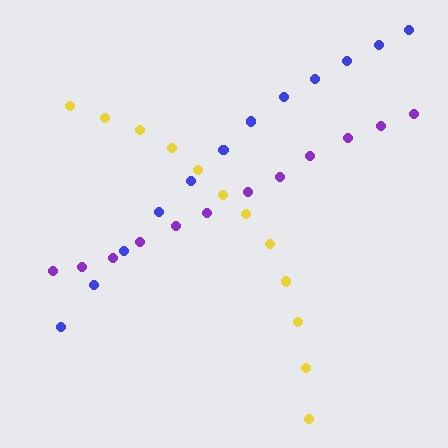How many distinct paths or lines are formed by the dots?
There are 3 distinct paths.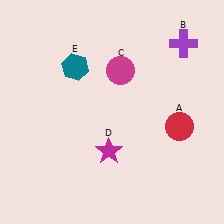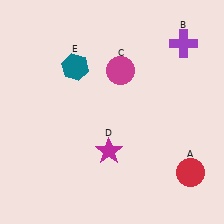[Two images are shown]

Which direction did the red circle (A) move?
The red circle (A) moved down.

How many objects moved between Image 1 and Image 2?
1 object moved between the two images.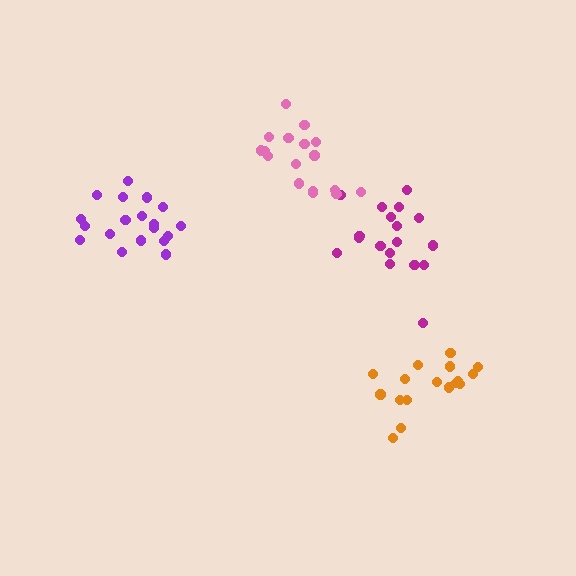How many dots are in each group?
Group 1: 19 dots, Group 2: 18 dots, Group 3: 17 dots, Group 4: 17 dots (71 total).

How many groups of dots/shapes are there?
There are 4 groups.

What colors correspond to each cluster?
The clusters are colored: purple, magenta, pink, orange.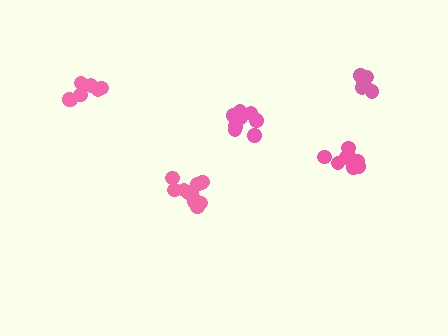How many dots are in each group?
Group 1: 7 dots, Group 2: 7 dots, Group 3: 9 dots, Group 4: 12 dots, Group 5: 8 dots (43 total).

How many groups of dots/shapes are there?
There are 5 groups.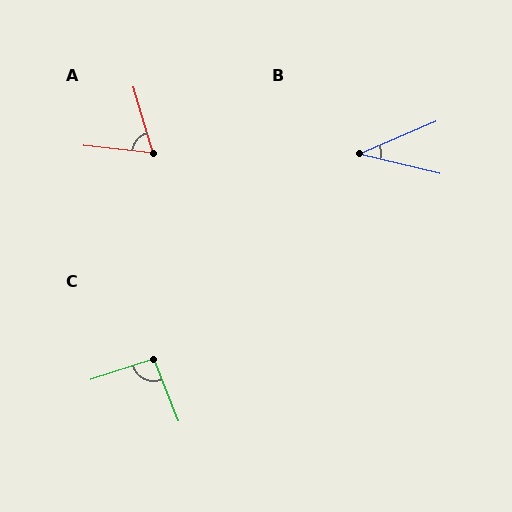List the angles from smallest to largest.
B (37°), A (68°), C (93°).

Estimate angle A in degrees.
Approximately 68 degrees.